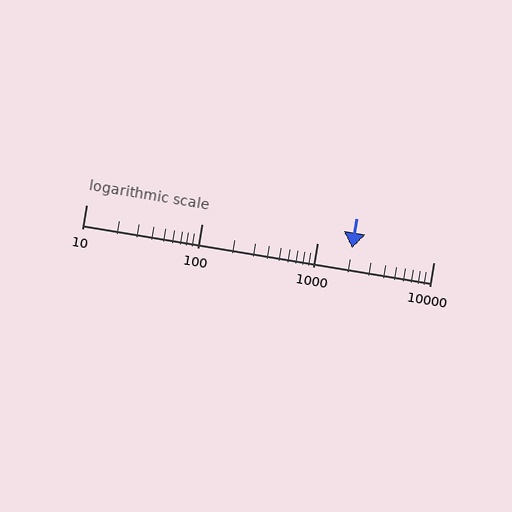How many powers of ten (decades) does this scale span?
The scale spans 3 decades, from 10 to 10000.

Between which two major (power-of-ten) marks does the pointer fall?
The pointer is between 1000 and 10000.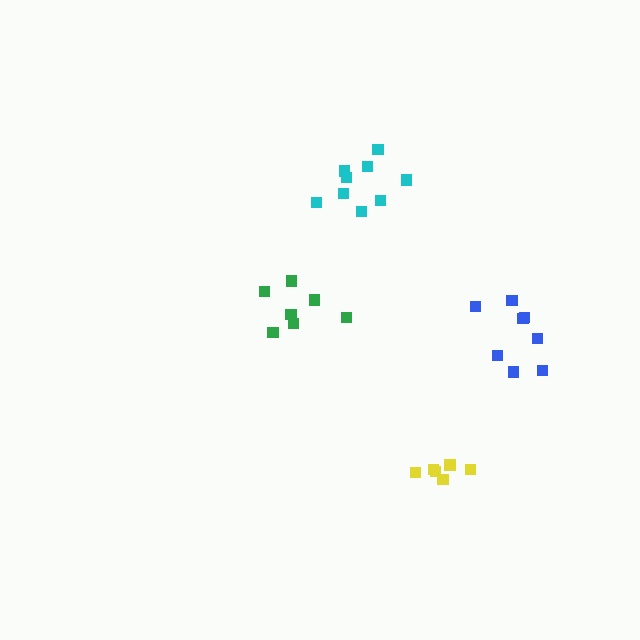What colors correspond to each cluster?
The clusters are colored: yellow, green, cyan, blue.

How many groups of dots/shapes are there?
There are 4 groups.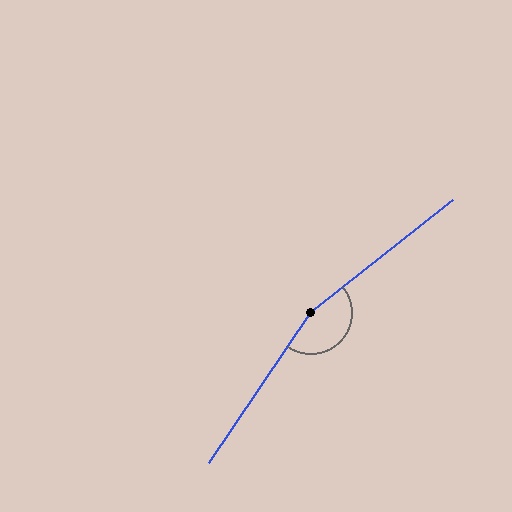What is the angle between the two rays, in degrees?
Approximately 163 degrees.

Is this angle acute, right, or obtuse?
It is obtuse.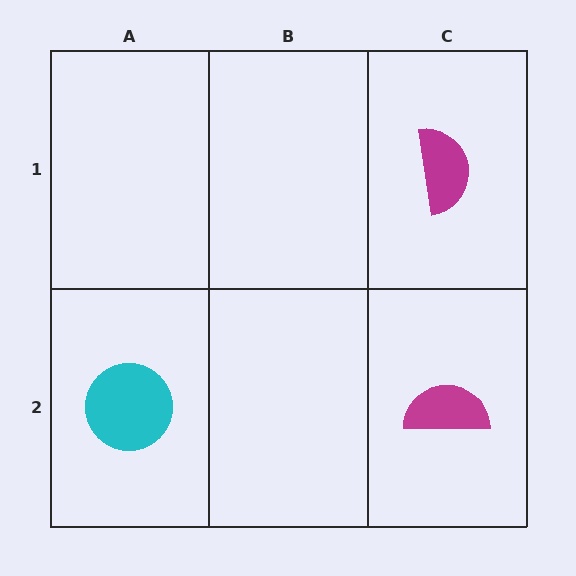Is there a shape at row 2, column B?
No, that cell is empty.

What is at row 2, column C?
A magenta semicircle.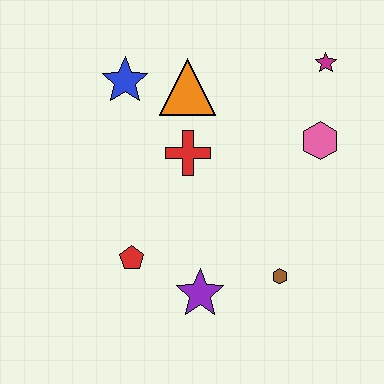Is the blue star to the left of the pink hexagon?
Yes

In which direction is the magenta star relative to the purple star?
The magenta star is above the purple star.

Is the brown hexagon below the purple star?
No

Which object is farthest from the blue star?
The brown hexagon is farthest from the blue star.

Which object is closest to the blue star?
The orange triangle is closest to the blue star.